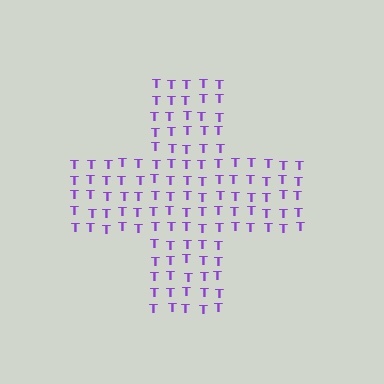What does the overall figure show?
The overall figure shows a cross.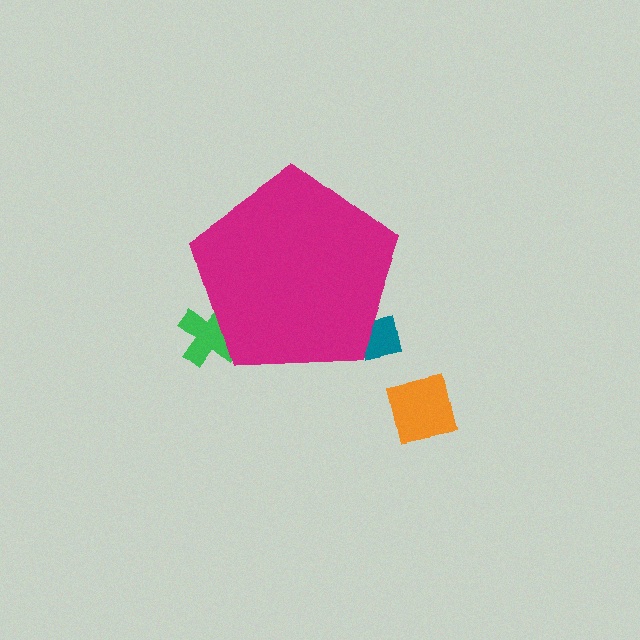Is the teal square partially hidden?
Yes, the teal square is partially hidden behind the magenta pentagon.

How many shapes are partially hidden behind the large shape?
2 shapes are partially hidden.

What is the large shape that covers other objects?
A magenta pentagon.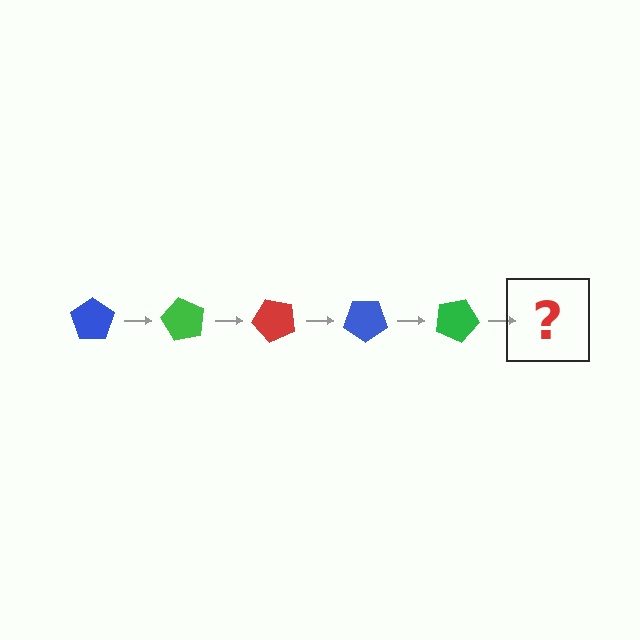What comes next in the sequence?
The next element should be a red pentagon, rotated 300 degrees from the start.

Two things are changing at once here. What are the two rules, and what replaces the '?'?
The two rules are that it rotates 60 degrees each step and the color cycles through blue, green, and red. The '?' should be a red pentagon, rotated 300 degrees from the start.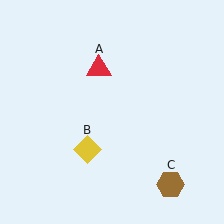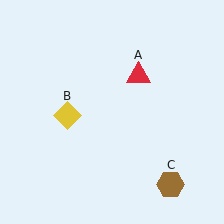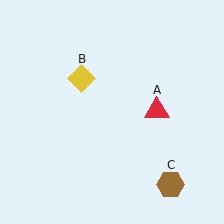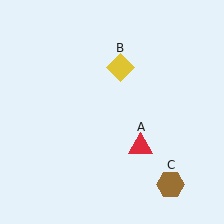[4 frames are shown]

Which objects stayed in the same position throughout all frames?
Brown hexagon (object C) remained stationary.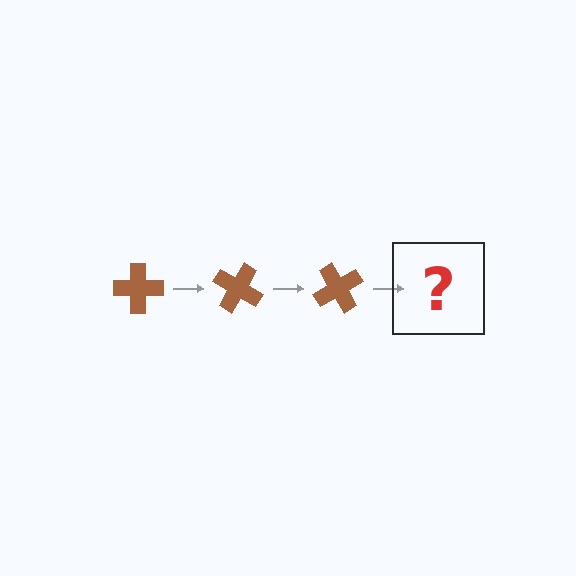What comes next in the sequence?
The next element should be a brown cross rotated 90 degrees.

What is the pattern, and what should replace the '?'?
The pattern is that the cross rotates 30 degrees each step. The '?' should be a brown cross rotated 90 degrees.